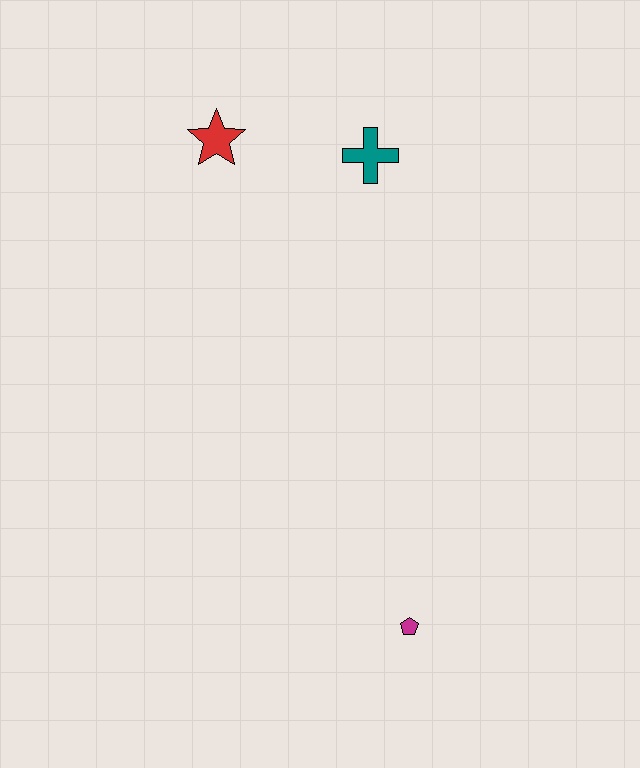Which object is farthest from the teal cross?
The magenta pentagon is farthest from the teal cross.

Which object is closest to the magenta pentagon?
The teal cross is closest to the magenta pentagon.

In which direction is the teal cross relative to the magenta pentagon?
The teal cross is above the magenta pentagon.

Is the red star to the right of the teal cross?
No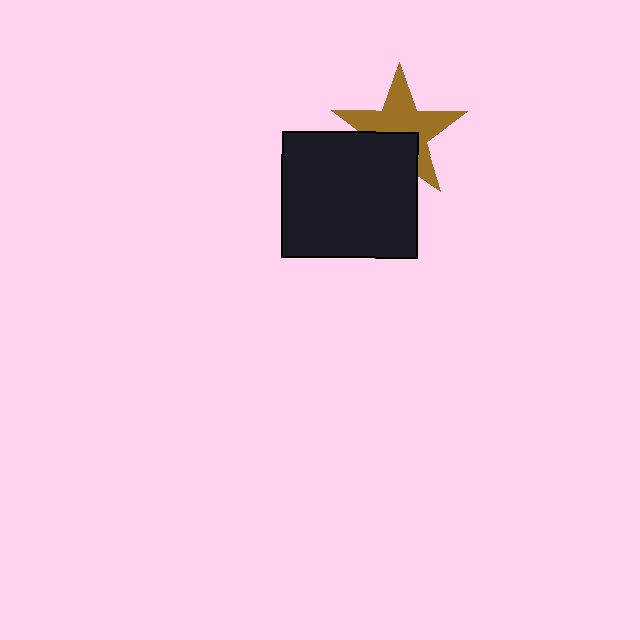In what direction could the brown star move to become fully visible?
The brown star could move up. That would shift it out from behind the black rectangle entirely.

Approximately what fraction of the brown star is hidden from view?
Roughly 36% of the brown star is hidden behind the black rectangle.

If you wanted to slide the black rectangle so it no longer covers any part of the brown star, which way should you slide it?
Slide it down — that is the most direct way to separate the two shapes.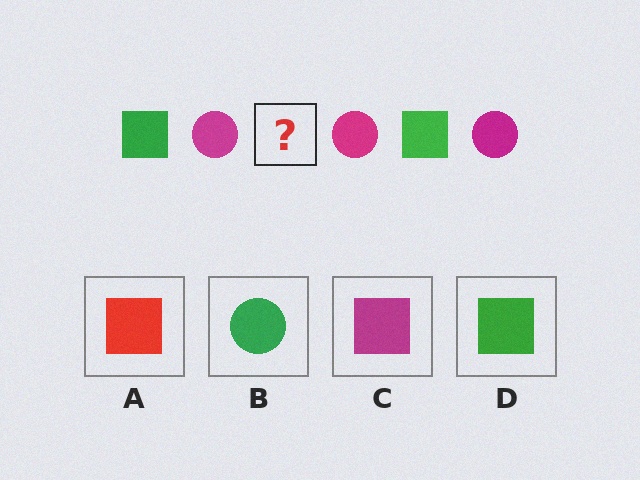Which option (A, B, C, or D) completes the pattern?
D.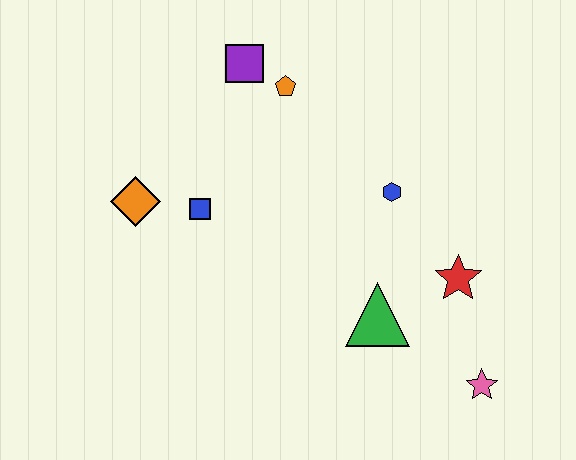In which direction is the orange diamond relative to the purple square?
The orange diamond is below the purple square.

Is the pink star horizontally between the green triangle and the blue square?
No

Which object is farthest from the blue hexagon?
The orange diamond is farthest from the blue hexagon.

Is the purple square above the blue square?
Yes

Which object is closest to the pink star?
The red star is closest to the pink star.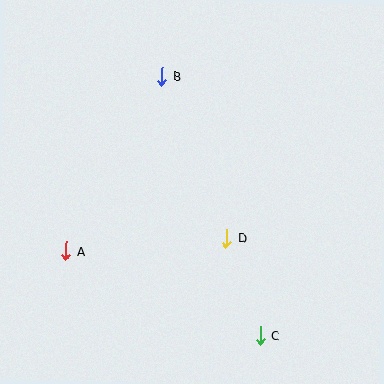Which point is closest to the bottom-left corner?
Point A is closest to the bottom-left corner.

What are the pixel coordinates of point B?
Point B is at (162, 76).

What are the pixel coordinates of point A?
Point A is at (66, 251).